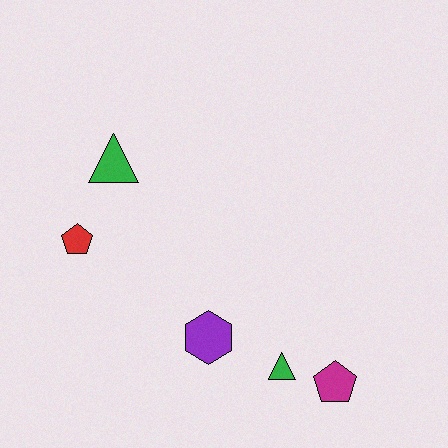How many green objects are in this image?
There are 2 green objects.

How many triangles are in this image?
There are 2 triangles.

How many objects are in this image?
There are 5 objects.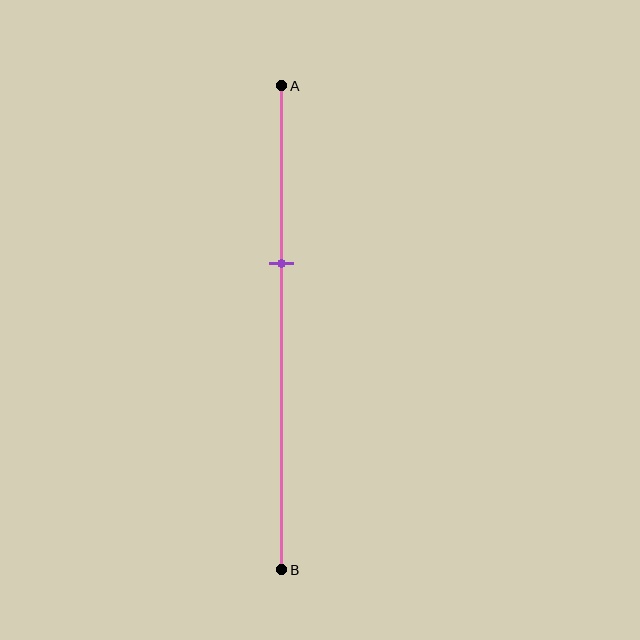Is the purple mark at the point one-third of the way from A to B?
No, the mark is at about 35% from A, not at the 33% one-third point.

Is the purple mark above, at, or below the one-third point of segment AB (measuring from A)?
The purple mark is below the one-third point of segment AB.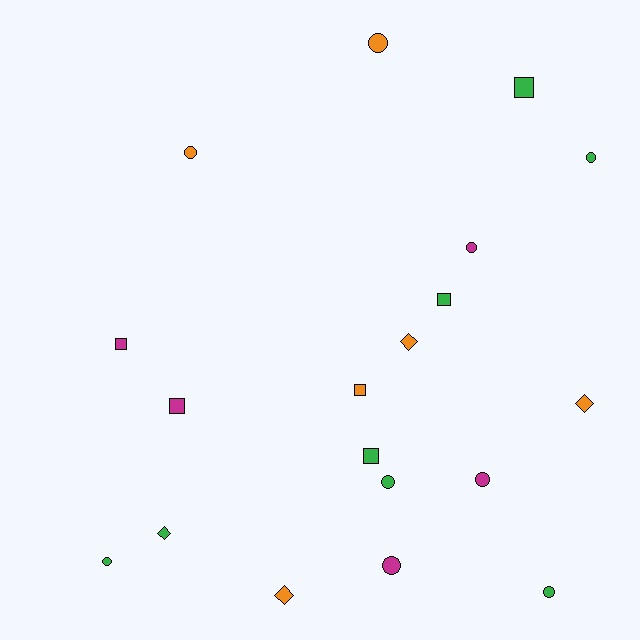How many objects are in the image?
There are 19 objects.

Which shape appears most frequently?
Circle, with 9 objects.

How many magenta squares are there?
There are 2 magenta squares.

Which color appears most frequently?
Green, with 8 objects.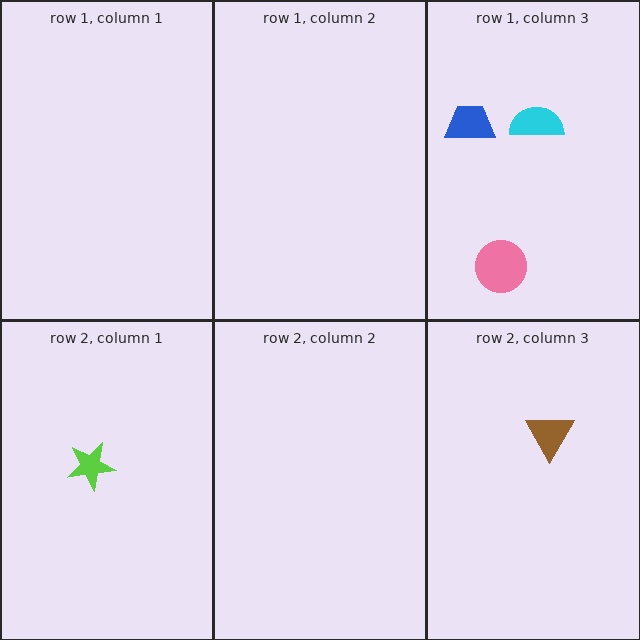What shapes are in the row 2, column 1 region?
The lime star.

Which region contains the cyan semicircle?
The row 1, column 3 region.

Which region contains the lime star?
The row 2, column 1 region.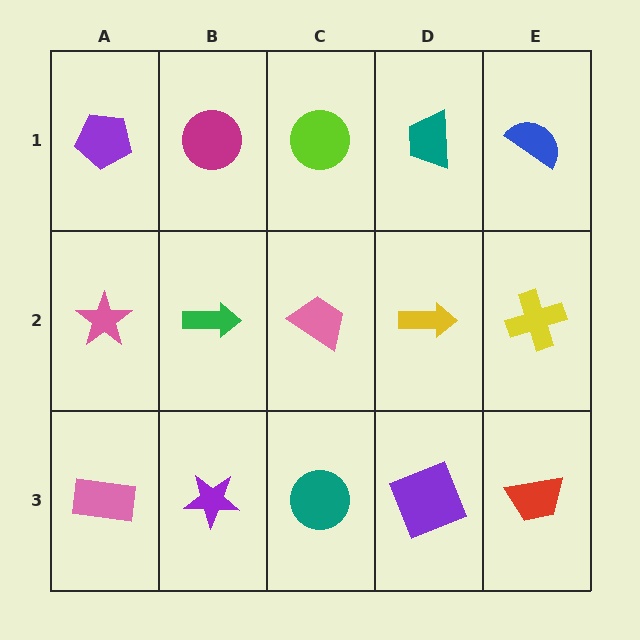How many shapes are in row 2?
5 shapes.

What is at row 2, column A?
A pink star.